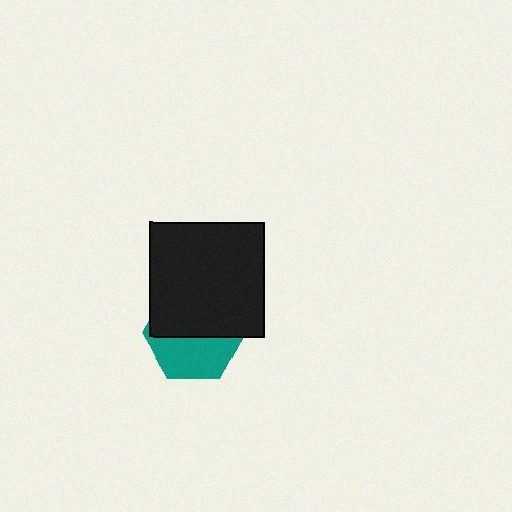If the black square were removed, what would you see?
You would see the complete teal hexagon.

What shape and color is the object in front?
The object in front is a black square.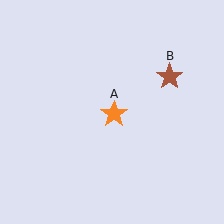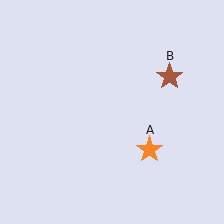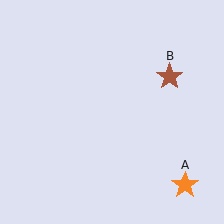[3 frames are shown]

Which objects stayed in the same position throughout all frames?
Brown star (object B) remained stationary.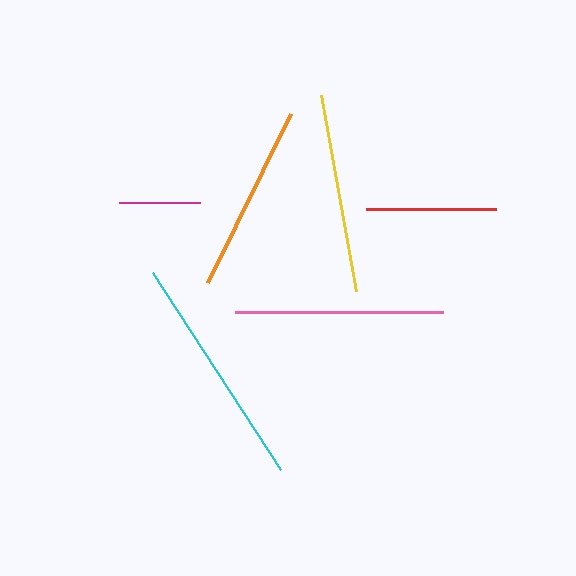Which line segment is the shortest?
The magenta line is the shortest at approximately 82 pixels.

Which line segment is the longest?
The cyan line is the longest at approximately 235 pixels.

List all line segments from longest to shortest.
From longest to shortest: cyan, pink, yellow, orange, red, magenta.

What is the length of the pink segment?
The pink segment is approximately 208 pixels long.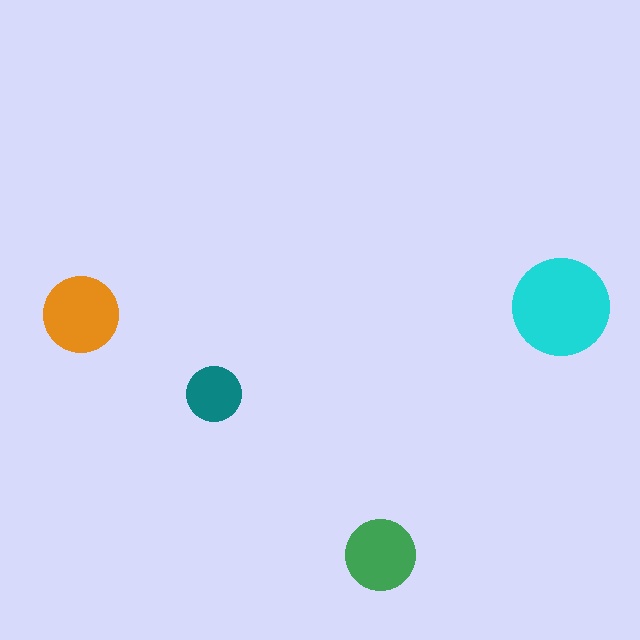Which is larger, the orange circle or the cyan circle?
The cyan one.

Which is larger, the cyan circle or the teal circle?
The cyan one.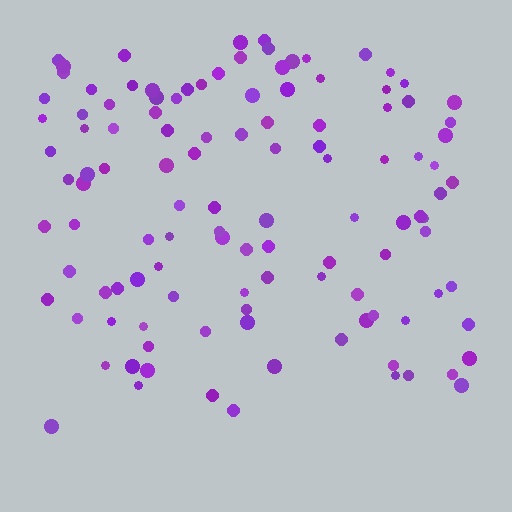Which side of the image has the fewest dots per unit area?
The bottom.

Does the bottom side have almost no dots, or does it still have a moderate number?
Still a moderate number, just noticeably fewer than the top.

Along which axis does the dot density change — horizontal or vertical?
Vertical.